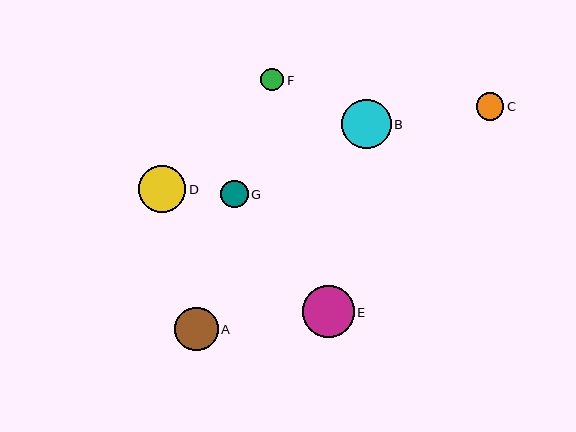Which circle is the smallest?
Circle F is the smallest with a size of approximately 23 pixels.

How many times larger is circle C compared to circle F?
Circle C is approximately 1.2 times the size of circle F.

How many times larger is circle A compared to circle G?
Circle A is approximately 1.6 times the size of circle G.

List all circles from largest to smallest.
From largest to smallest: E, B, D, A, C, G, F.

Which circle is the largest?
Circle E is the largest with a size of approximately 52 pixels.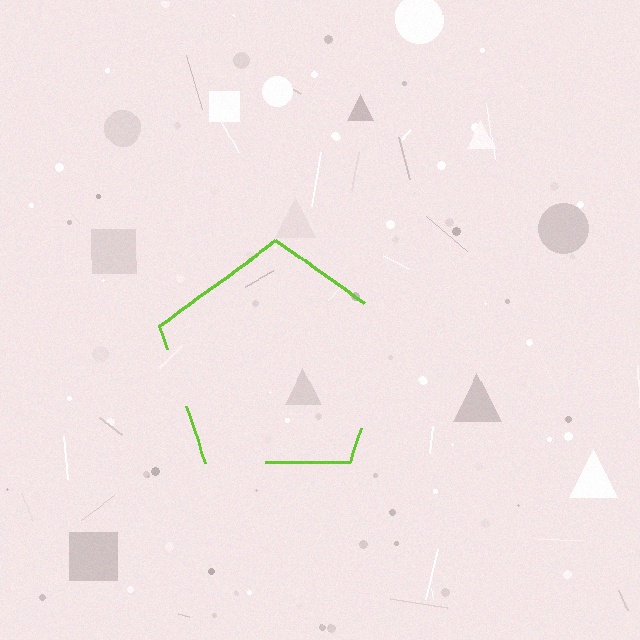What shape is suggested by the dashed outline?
The dashed outline suggests a pentagon.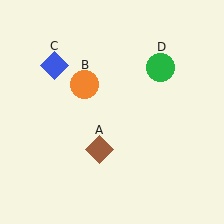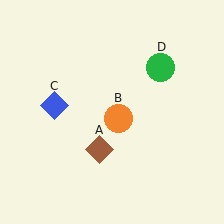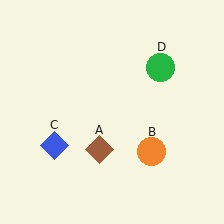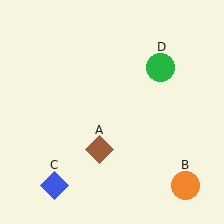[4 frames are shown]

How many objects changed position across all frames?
2 objects changed position: orange circle (object B), blue diamond (object C).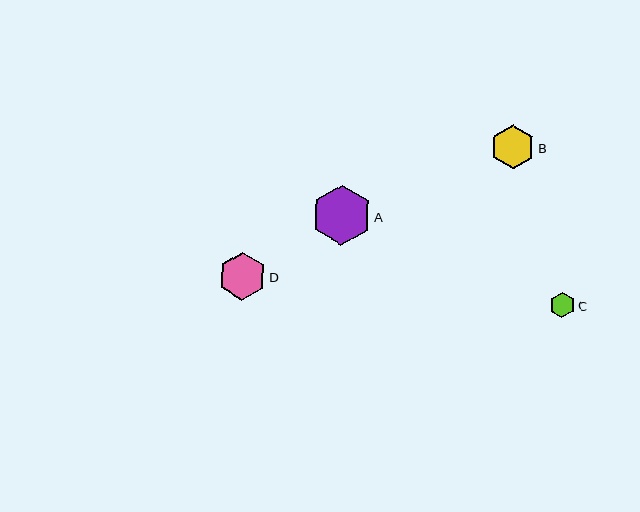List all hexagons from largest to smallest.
From largest to smallest: A, D, B, C.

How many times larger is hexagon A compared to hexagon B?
Hexagon A is approximately 1.3 times the size of hexagon B.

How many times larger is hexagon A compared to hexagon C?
Hexagon A is approximately 2.4 times the size of hexagon C.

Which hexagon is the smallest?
Hexagon C is the smallest with a size of approximately 25 pixels.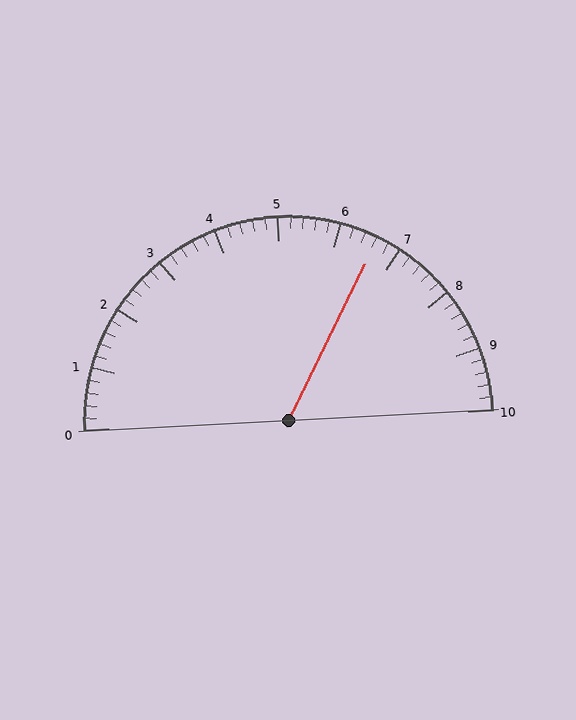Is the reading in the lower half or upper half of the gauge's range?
The reading is in the upper half of the range (0 to 10).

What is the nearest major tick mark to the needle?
The nearest major tick mark is 7.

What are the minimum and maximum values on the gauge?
The gauge ranges from 0 to 10.